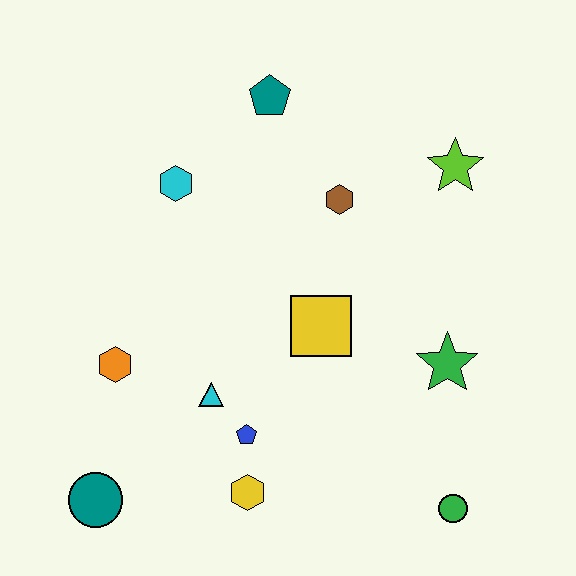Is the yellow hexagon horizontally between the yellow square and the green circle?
No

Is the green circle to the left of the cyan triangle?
No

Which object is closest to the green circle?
The green star is closest to the green circle.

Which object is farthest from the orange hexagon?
The lime star is farthest from the orange hexagon.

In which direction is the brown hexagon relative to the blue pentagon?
The brown hexagon is above the blue pentagon.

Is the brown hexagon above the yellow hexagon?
Yes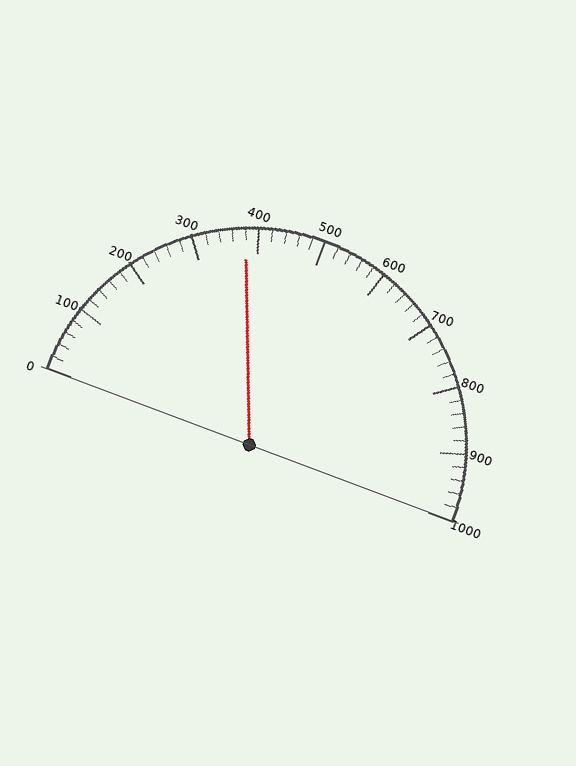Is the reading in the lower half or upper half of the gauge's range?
The reading is in the lower half of the range (0 to 1000).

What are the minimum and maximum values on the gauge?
The gauge ranges from 0 to 1000.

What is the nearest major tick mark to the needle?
The nearest major tick mark is 400.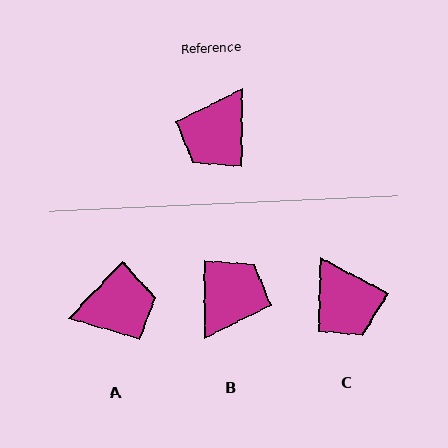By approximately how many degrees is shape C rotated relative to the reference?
Approximately 62 degrees counter-clockwise.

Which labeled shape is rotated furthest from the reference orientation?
B, about 180 degrees away.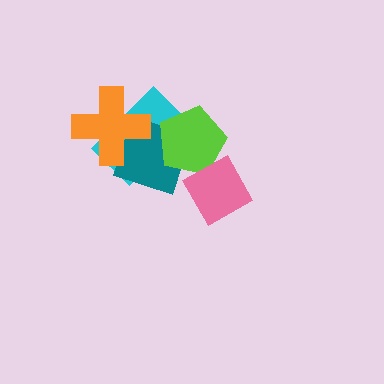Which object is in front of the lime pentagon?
The pink diamond is in front of the lime pentagon.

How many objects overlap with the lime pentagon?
3 objects overlap with the lime pentagon.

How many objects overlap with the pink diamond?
1 object overlaps with the pink diamond.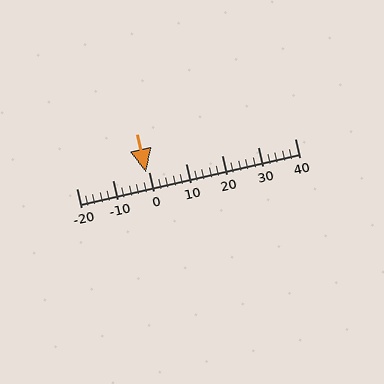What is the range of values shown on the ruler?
The ruler shows values from -20 to 40.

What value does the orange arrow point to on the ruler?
The orange arrow points to approximately -1.